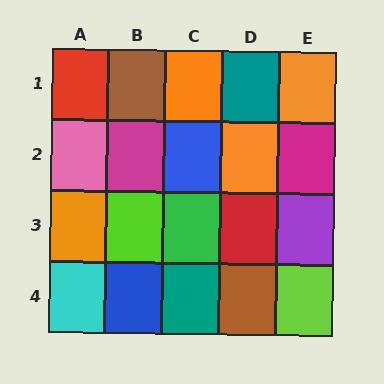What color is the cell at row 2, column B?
Magenta.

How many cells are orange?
4 cells are orange.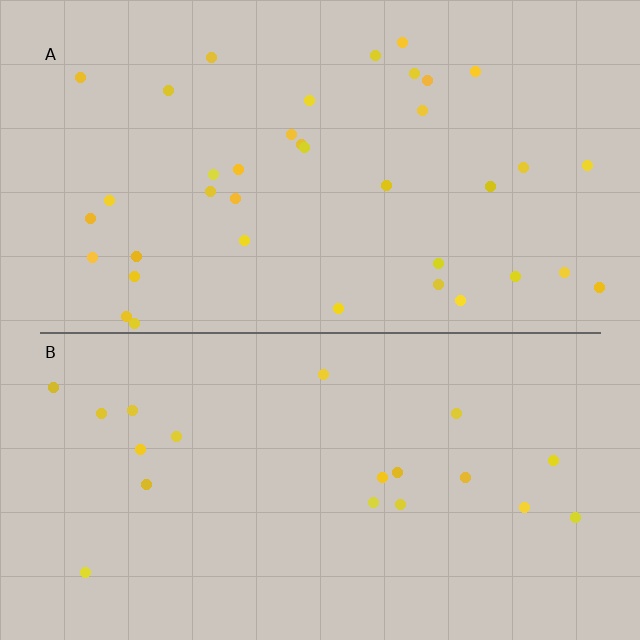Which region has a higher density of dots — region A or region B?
A (the top).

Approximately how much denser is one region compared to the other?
Approximately 1.9× — region A over region B.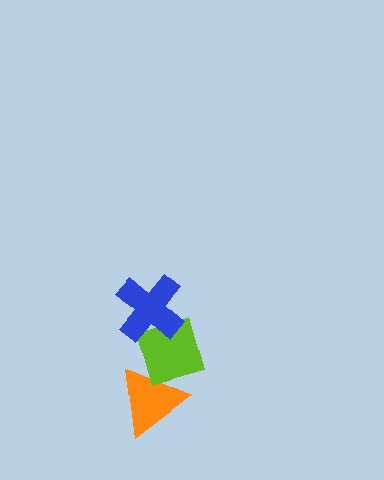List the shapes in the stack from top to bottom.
From top to bottom: the blue cross, the lime diamond, the orange triangle.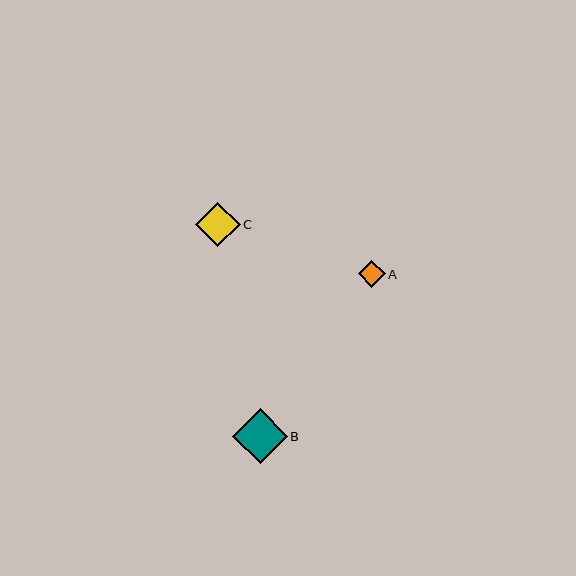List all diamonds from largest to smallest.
From largest to smallest: B, C, A.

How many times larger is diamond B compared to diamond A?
Diamond B is approximately 2.0 times the size of diamond A.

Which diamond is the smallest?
Diamond A is the smallest with a size of approximately 27 pixels.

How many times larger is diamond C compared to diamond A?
Diamond C is approximately 1.6 times the size of diamond A.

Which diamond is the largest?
Diamond B is the largest with a size of approximately 55 pixels.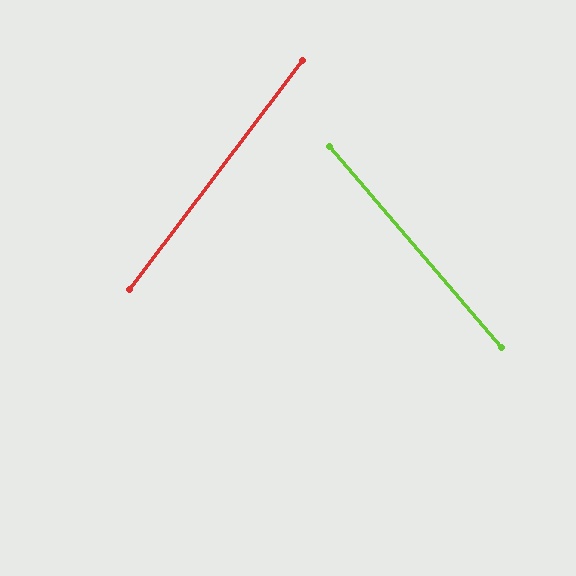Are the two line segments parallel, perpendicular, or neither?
Neither parallel nor perpendicular — they differ by about 78°.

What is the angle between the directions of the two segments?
Approximately 78 degrees.